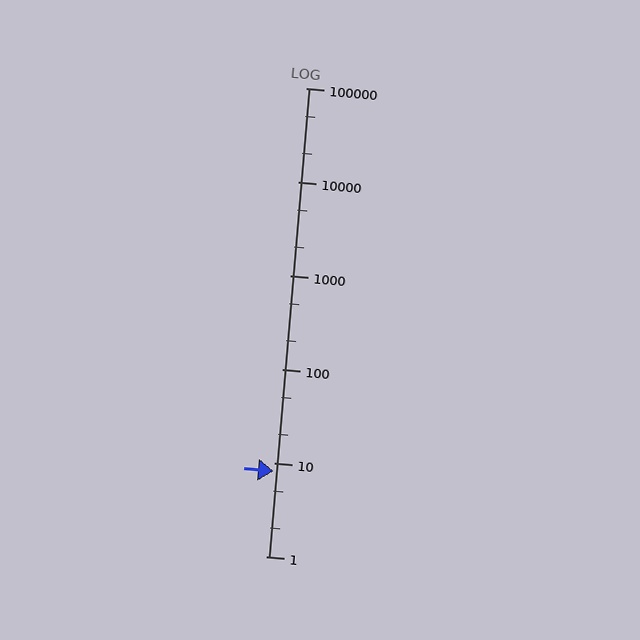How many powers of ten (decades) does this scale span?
The scale spans 5 decades, from 1 to 100000.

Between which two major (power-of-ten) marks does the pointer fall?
The pointer is between 1 and 10.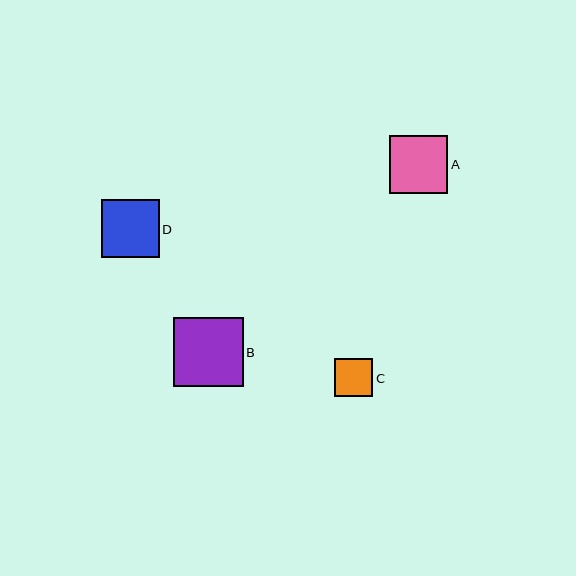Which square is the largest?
Square B is the largest with a size of approximately 69 pixels.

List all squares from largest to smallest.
From largest to smallest: B, A, D, C.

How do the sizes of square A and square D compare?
Square A and square D are approximately the same size.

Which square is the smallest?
Square C is the smallest with a size of approximately 38 pixels.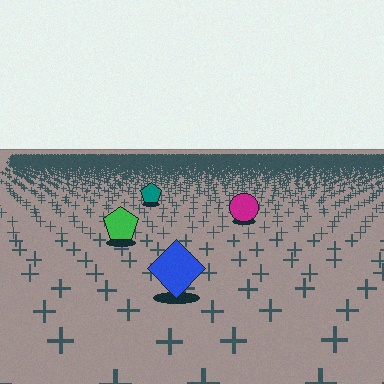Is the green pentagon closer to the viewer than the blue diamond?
No. The blue diamond is closer — you can tell from the texture gradient: the ground texture is coarser near it.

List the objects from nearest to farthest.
From nearest to farthest: the blue diamond, the green pentagon, the magenta circle, the teal pentagon.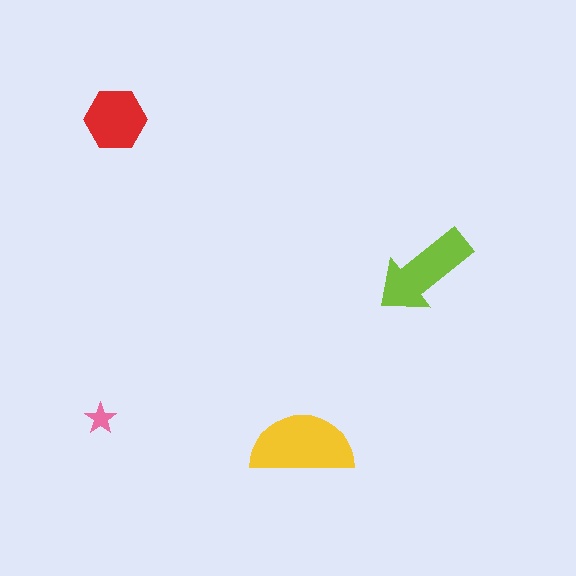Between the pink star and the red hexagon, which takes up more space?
The red hexagon.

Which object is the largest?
The yellow semicircle.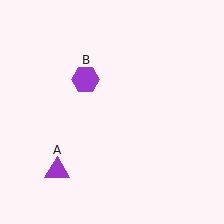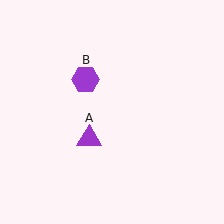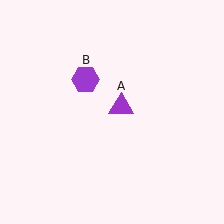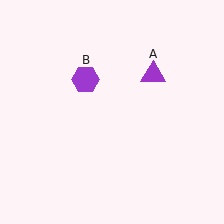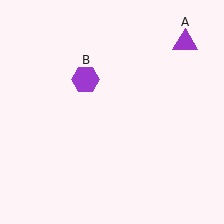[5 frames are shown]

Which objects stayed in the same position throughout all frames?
Purple hexagon (object B) remained stationary.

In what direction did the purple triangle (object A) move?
The purple triangle (object A) moved up and to the right.